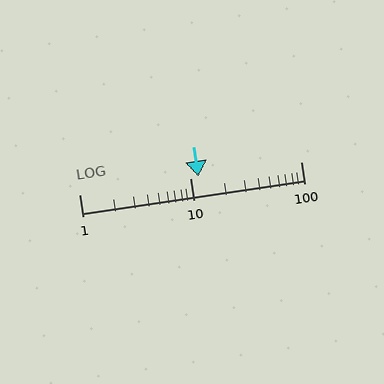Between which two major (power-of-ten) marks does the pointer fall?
The pointer is between 10 and 100.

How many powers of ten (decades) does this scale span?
The scale spans 2 decades, from 1 to 100.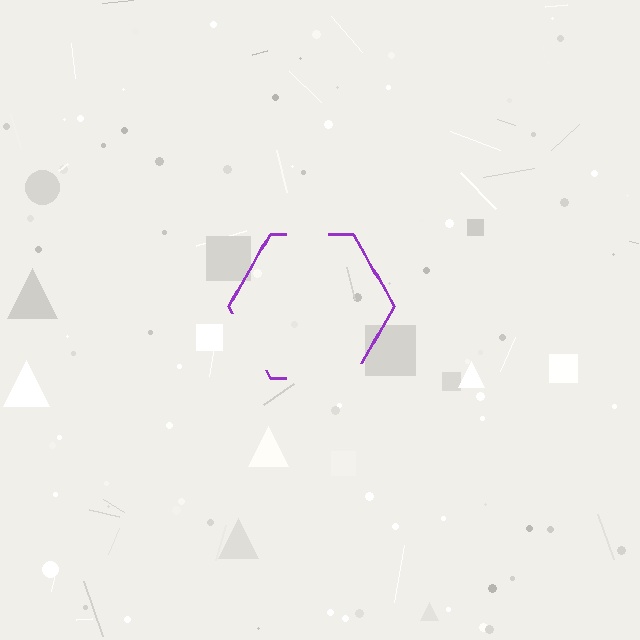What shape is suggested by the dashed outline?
The dashed outline suggests a hexagon.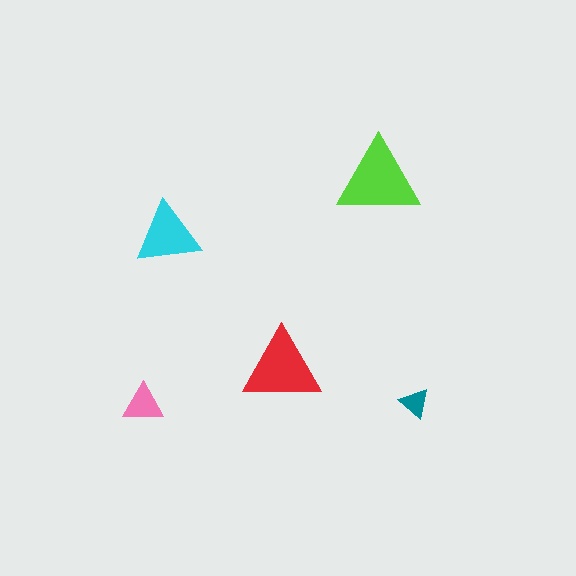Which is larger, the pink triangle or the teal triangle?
The pink one.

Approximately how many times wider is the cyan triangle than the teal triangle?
About 2 times wider.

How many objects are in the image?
There are 5 objects in the image.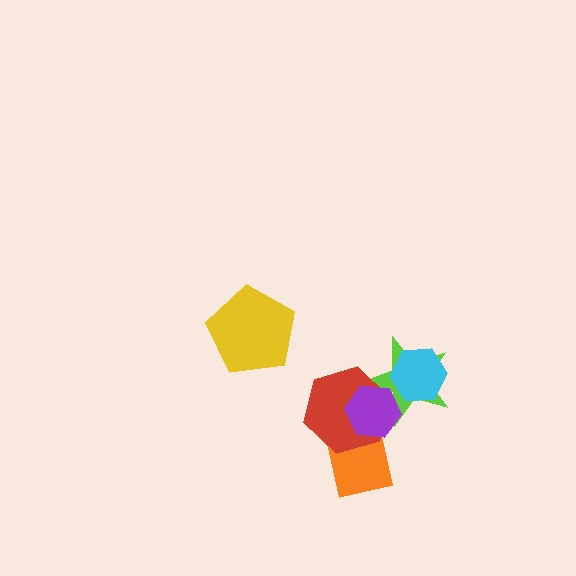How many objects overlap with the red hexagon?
3 objects overlap with the red hexagon.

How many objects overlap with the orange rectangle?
3 objects overlap with the orange rectangle.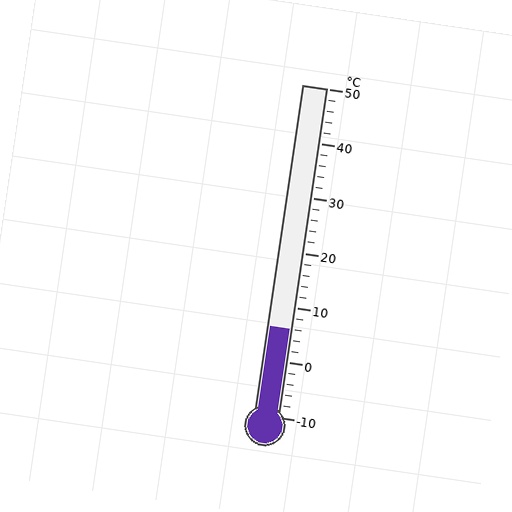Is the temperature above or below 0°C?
The temperature is above 0°C.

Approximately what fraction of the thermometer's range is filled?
The thermometer is filled to approximately 25% of its range.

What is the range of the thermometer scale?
The thermometer scale ranges from -10°C to 50°C.